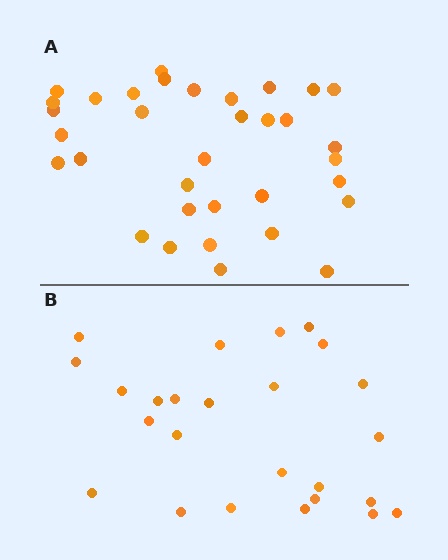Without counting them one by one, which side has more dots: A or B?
Region A (the top region) has more dots.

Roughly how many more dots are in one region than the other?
Region A has roughly 8 or so more dots than region B.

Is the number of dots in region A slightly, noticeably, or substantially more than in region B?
Region A has noticeably more, but not dramatically so. The ratio is roughly 1.4 to 1.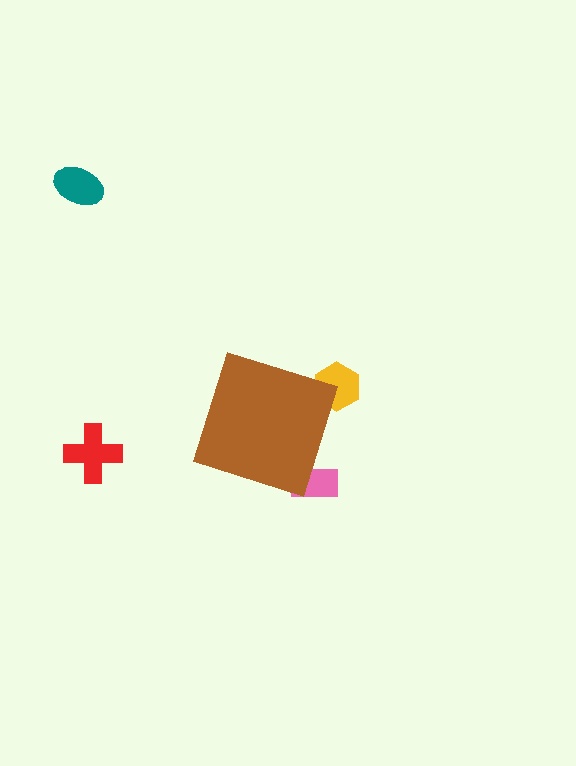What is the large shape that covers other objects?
A brown diamond.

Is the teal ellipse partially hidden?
No, the teal ellipse is fully visible.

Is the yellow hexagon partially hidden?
Yes, the yellow hexagon is partially hidden behind the brown diamond.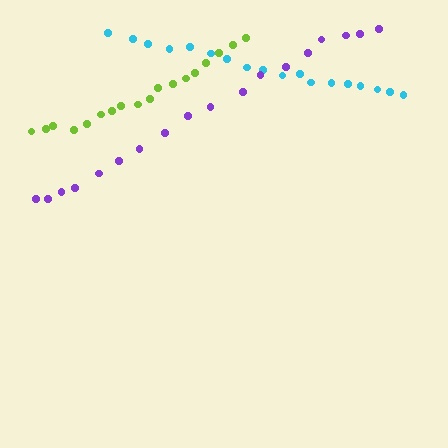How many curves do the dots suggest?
There are 3 distinct paths.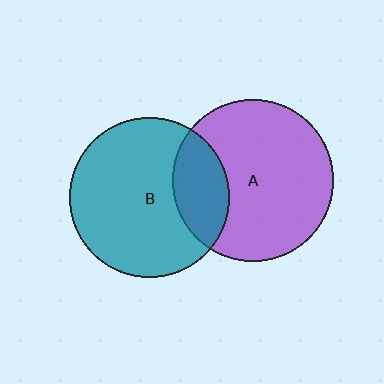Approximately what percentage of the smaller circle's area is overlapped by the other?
Approximately 25%.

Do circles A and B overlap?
Yes.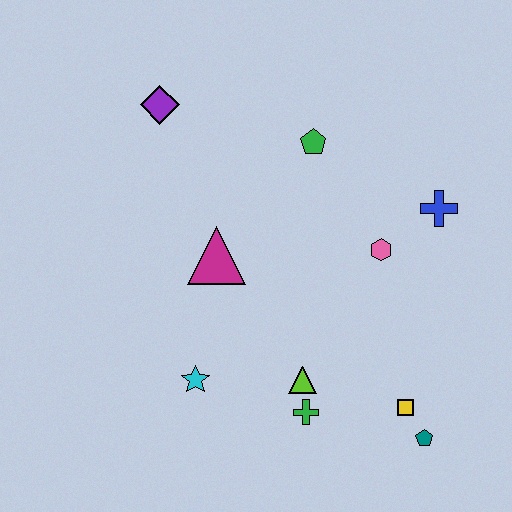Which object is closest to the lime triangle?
The green cross is closest to the lime triangle.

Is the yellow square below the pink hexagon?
Yes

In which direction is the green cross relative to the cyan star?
The green cross is to the right of the cyan star.